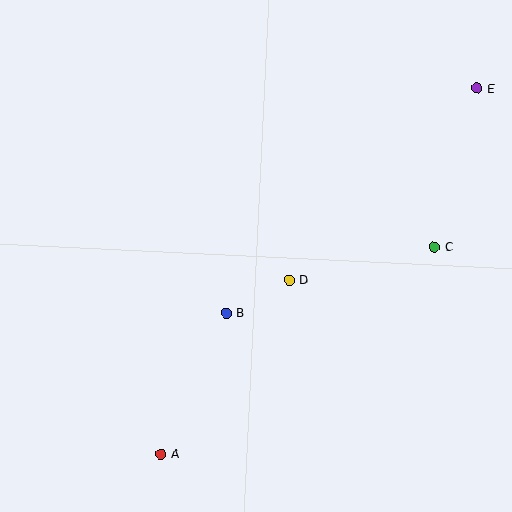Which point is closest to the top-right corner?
Point E is closest to the top-right corner.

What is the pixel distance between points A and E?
The distance between A and E is 483 pixels.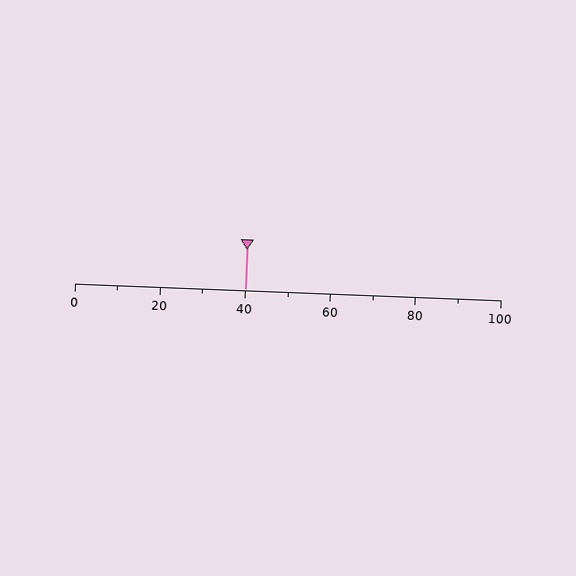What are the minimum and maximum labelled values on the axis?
The axis runs from 0 to 100.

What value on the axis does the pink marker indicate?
The marker indicates approximately 40.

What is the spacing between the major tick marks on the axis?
The major ticks are spaced 20 apart.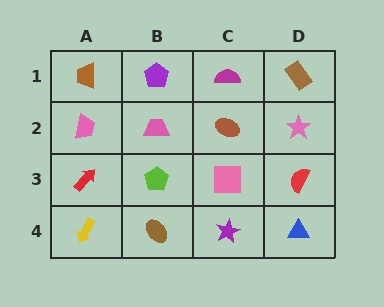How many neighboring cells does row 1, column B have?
3.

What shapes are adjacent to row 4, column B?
A lime pentagon (row 3, column B), a yellow arrow (row 4, column A), a purple star (row 4, column C).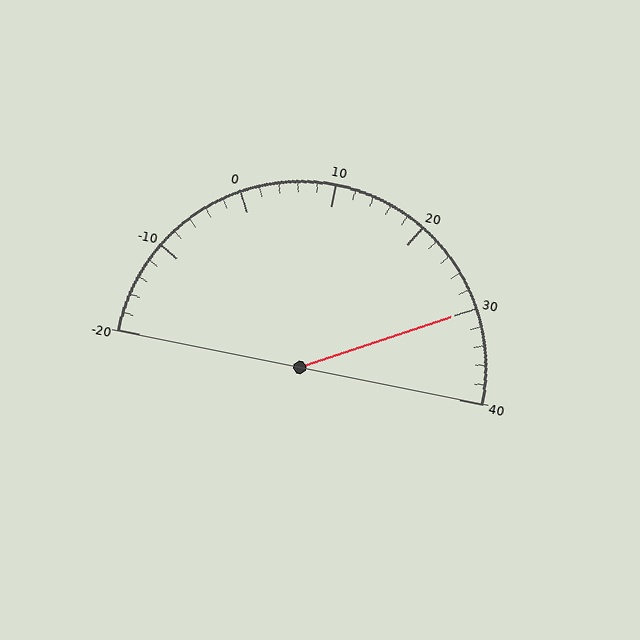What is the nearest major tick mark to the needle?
The nearest major tick mark is 30.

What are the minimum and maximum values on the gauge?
The gauge ranges from -20 to 40.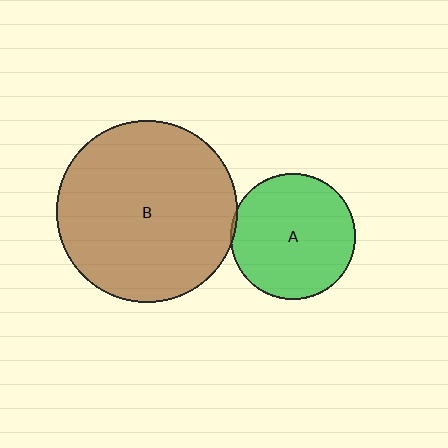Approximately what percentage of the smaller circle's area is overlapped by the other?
Approximately 5%.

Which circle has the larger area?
Circle B (brown).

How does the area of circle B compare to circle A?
Approximately 2.1 times.